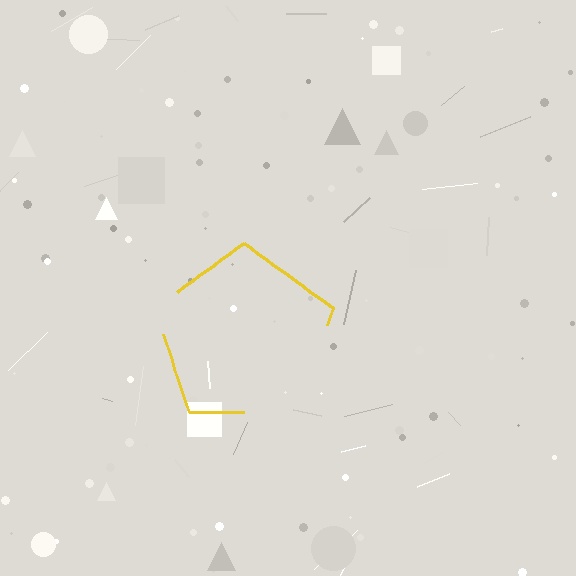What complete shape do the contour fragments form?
The contour fragments form a pentagon.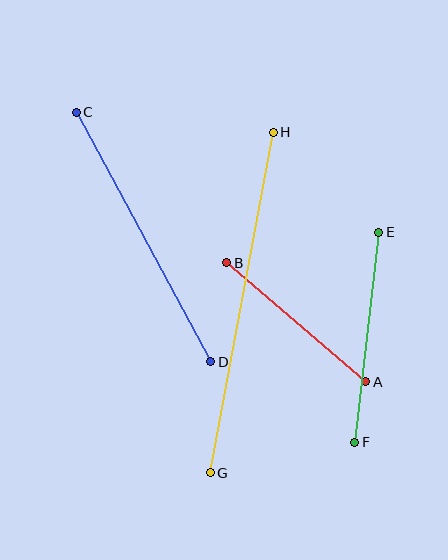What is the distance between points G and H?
The distance is approximately 347 pixels.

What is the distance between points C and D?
The distance is approximately 283 pixels.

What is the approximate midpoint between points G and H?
The midpoint is at approximately (242, 302) pixels.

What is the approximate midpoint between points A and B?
The midpoint is at approximately (296, 322) pixels.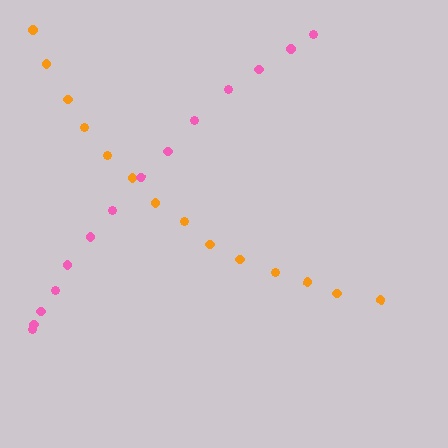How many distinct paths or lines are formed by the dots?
There are 2 distinct paths.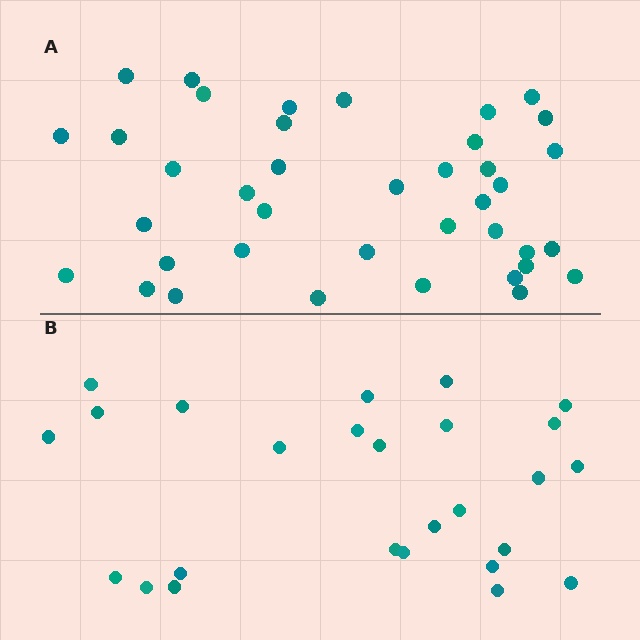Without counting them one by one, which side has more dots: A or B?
Region A (the top region) has more dots.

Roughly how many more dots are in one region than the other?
Region A has approximately 15 more dots than region B.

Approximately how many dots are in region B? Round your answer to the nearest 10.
About 30 dots. (The exact count is 26, which rounds to 30.)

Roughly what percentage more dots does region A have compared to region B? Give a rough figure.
About 50% more.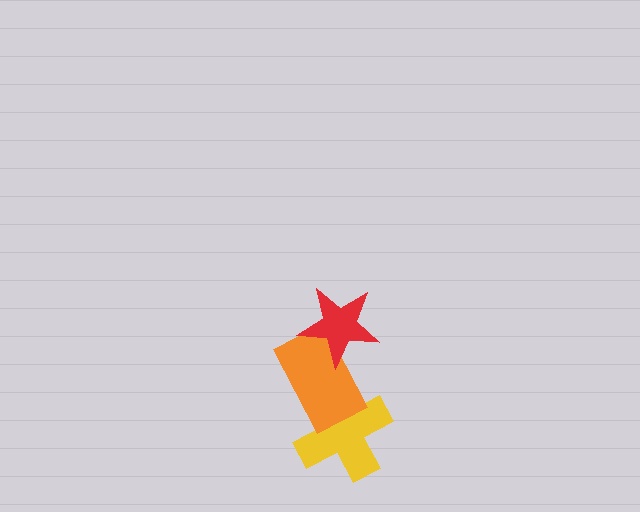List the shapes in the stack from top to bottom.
From top to bottom: the red star, the orange rectangle, the yellow cross.